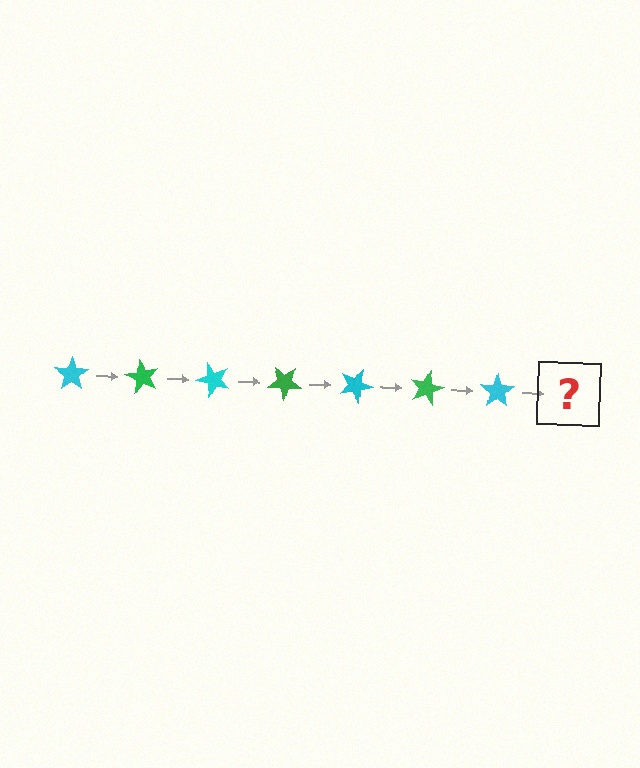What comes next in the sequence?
The next element should be a green star, rotated 420 degrees from the start.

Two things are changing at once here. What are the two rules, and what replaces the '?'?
The two rules are that it rotates 60 degrees each step and the color cycles through cyan and green. The '?' should be a green star, rotated 420 degrees from the start.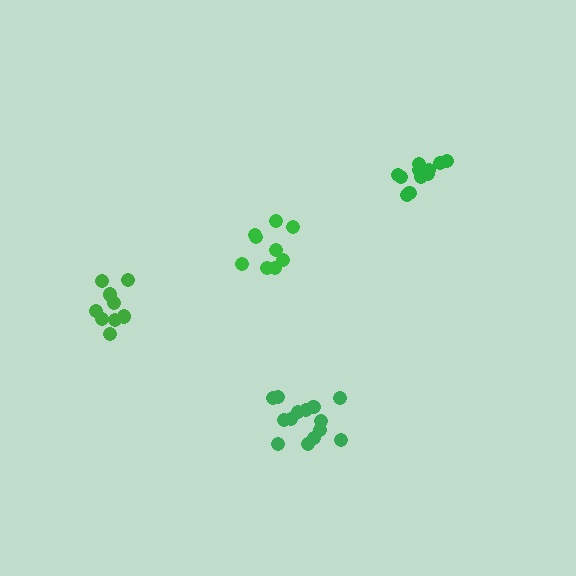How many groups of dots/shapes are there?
There are 4 groups.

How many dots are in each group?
Group 1: 9 dots, Group 2: 11 dots, Group 3: 15 dots, Group 4: 9 dots (44 total).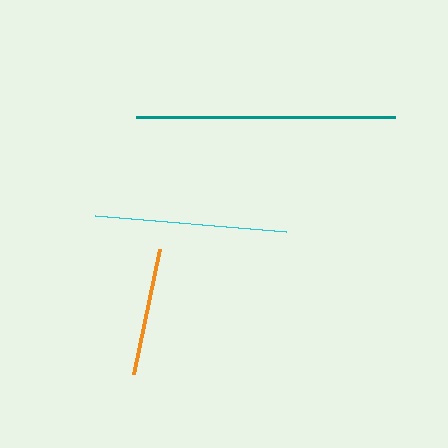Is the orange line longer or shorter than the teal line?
The teal line is longer than the orange line.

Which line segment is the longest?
The teal line is the longest at approximately 259 pixels.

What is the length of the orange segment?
The orange segment is approximately 127 pixels long.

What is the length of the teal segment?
The teal segment is approximately 259 pixels long.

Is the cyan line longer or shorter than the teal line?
The teal line is longer than the cyan line.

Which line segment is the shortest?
The orange line is the shortest at approximately 127 pixels.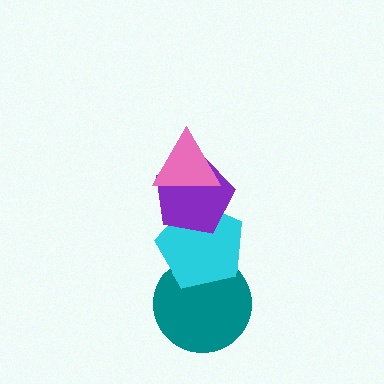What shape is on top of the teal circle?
The cyan pentagon is on top of the teal circle.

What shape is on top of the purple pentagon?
The pink triangle is on top of the purple pentagon.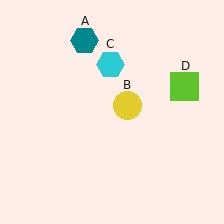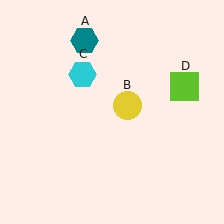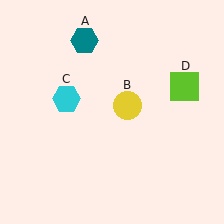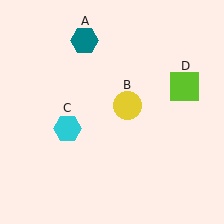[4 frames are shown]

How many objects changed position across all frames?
1 object changed position: cyan hexagon (object C).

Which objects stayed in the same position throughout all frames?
Teal hexagon (object A) and yellow circle (object B) and lime square (object D) remained stationary.